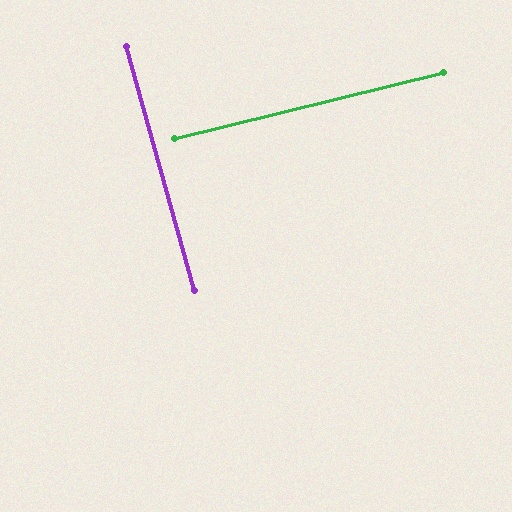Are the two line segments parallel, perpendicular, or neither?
Perpendicular — they meet at approximately 88°.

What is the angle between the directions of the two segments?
Approximately 88 degrees.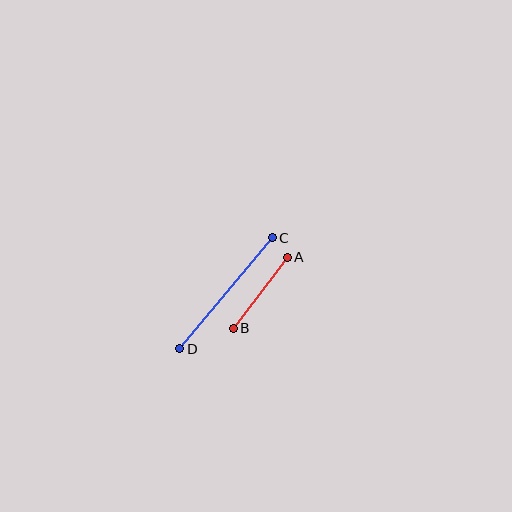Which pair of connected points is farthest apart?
Points C and D are farthest apart.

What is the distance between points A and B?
The distance is approximately 89 pixels.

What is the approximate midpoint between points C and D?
The midpoint is at approximately (226, 293) pixels.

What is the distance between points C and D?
The distance is approximately 145 pixels.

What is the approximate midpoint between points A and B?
The midpoint is at approximately (260, 293) pixels.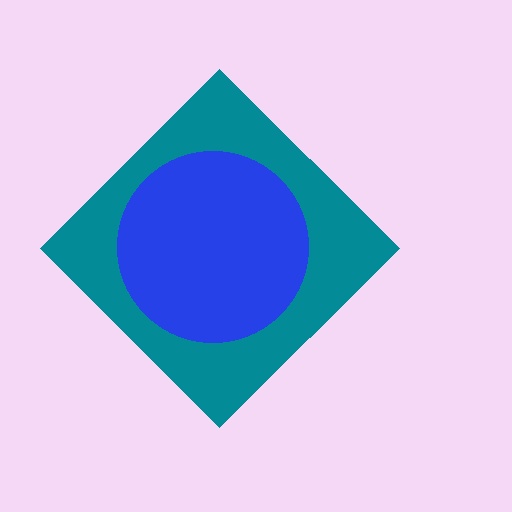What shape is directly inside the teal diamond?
The blue circle.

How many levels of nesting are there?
2.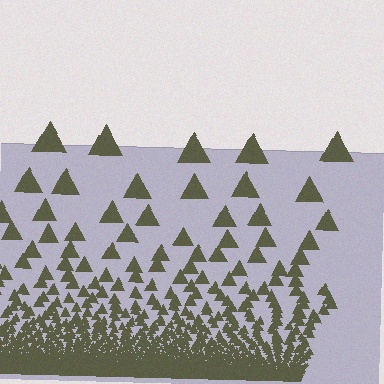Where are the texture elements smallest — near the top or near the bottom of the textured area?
Near the bottom.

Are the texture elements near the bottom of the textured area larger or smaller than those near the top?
Smaller. The gradient is inverted — elements near the bottom are smaller and denser.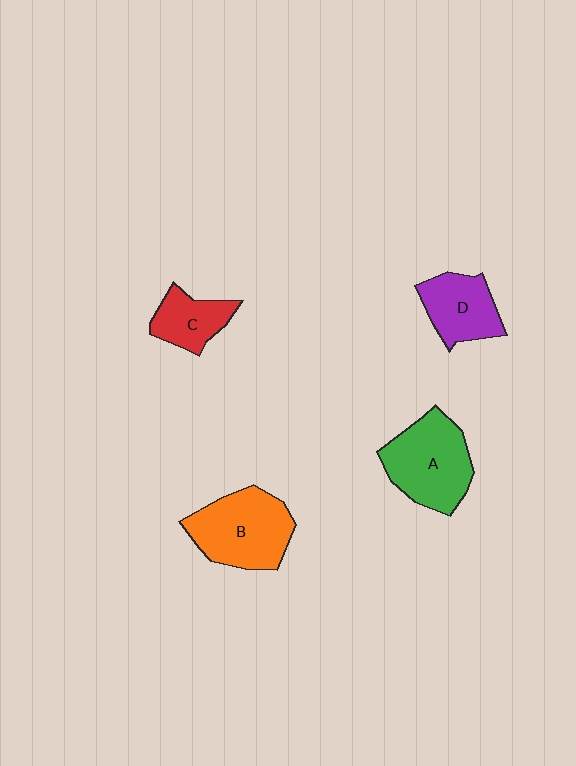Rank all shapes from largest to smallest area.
From largest to smallest: B (orange), A (green), D (purple), C (red).